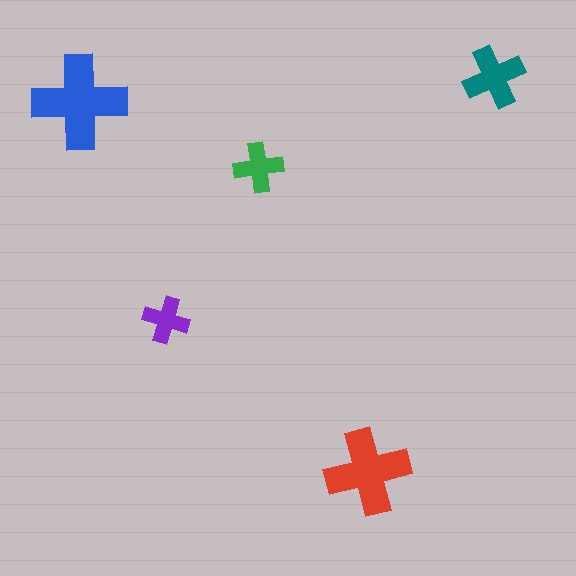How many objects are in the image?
There are 5 objects in the image.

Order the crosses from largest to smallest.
the blue one, the red one, the teal one, the green one, the purple one.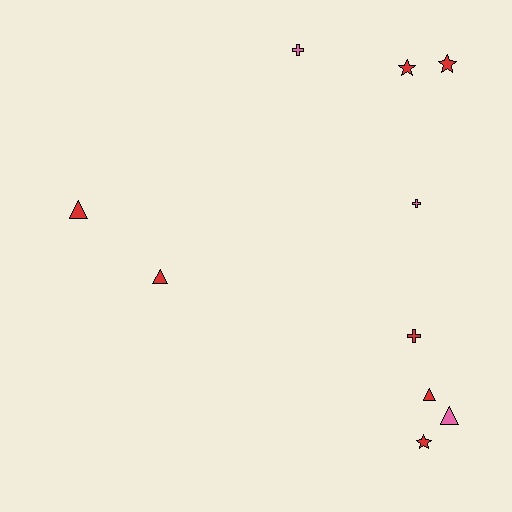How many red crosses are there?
There is 1 red cross.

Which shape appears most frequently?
Triangle, with 4 objects.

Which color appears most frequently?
Red, with 7 objects.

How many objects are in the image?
There are 10 objects.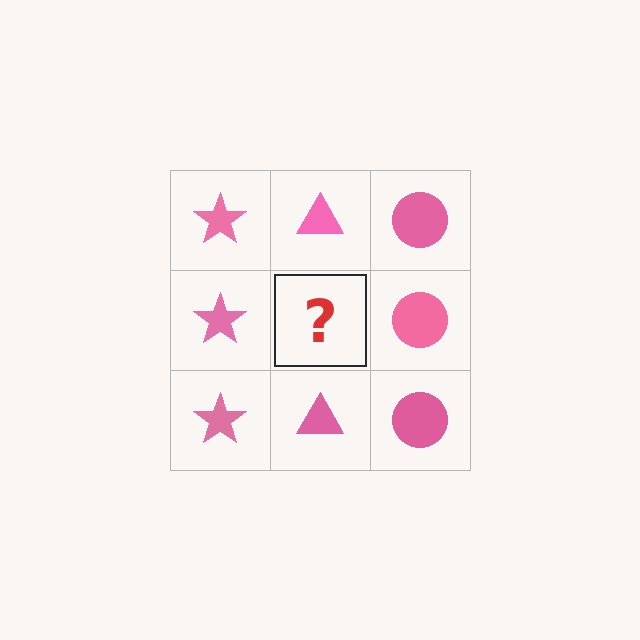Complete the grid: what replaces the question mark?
The question mark should be replaced with a pink triangle.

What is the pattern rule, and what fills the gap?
The rule is that each column has a consistent shape. The gap should be filled with a pink triangle.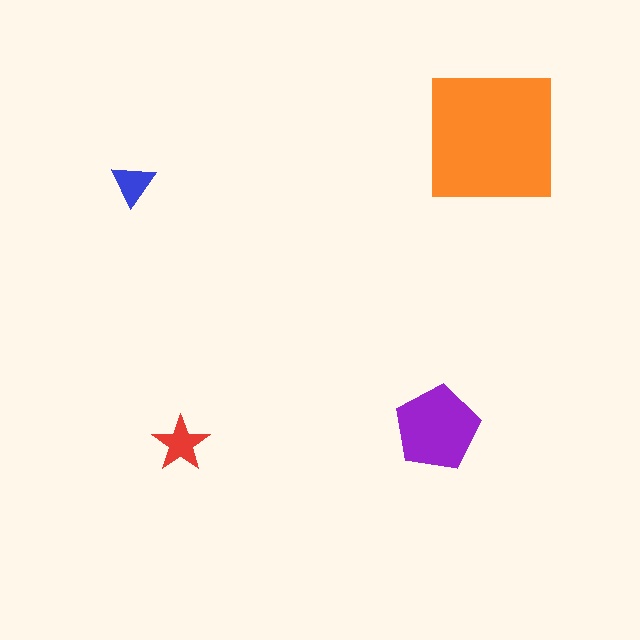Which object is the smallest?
The blue triangle.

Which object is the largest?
The orange square.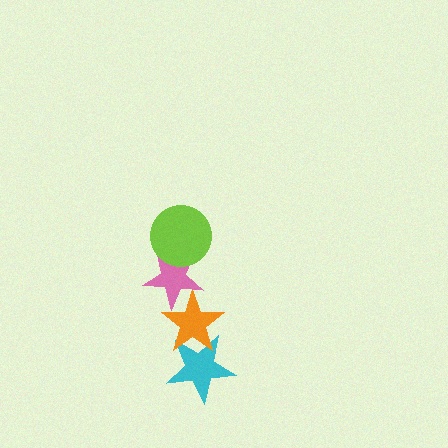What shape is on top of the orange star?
The pink star is on top of the orange star.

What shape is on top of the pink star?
The lime circle is on top of the pink star.